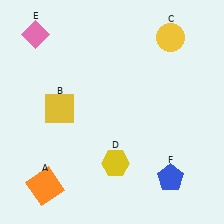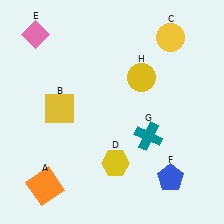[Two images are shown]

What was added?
A teal cross (G), a yellow circle (H) were added in Image 2.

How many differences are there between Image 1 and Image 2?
There are 2 differences between the two images.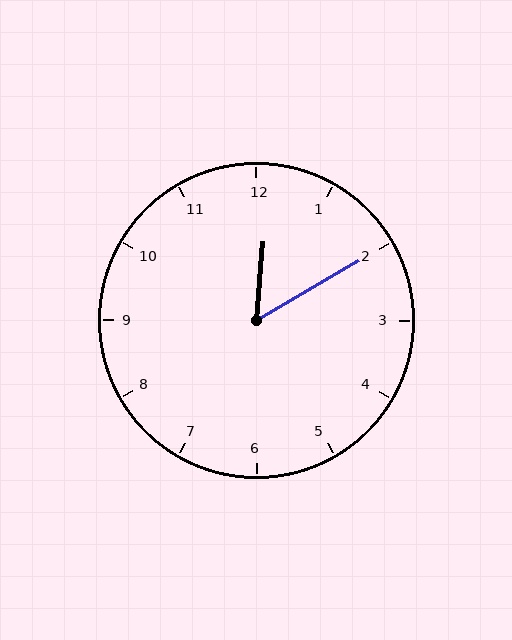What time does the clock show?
12:10.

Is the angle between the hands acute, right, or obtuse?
It is acute.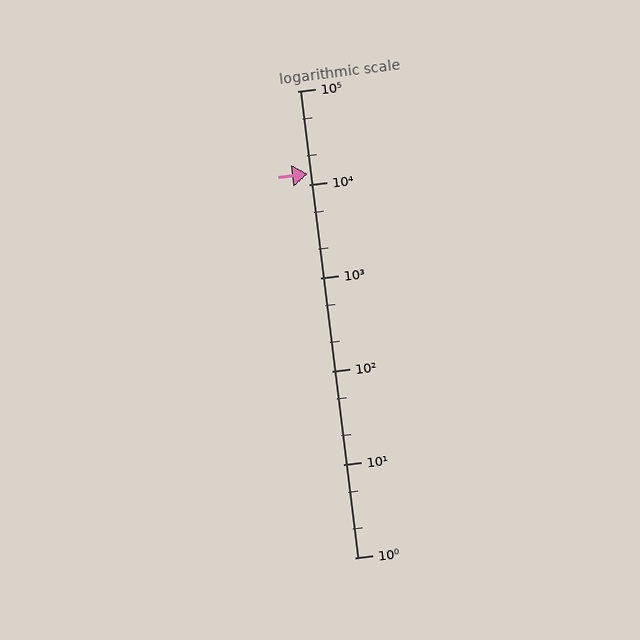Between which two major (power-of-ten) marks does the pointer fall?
The pointer is between 10000 and 100000.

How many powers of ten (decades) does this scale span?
The scale spans 5 decades, from 1 to 100000.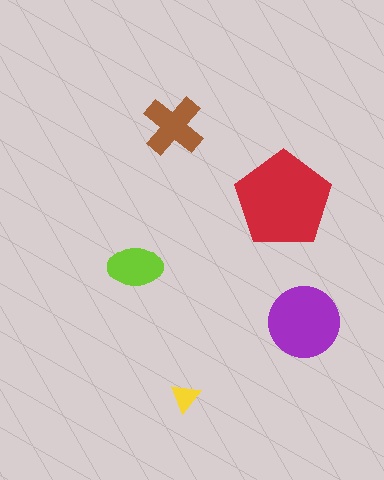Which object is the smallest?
The yellow triangle.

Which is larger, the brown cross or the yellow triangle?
The brown cross.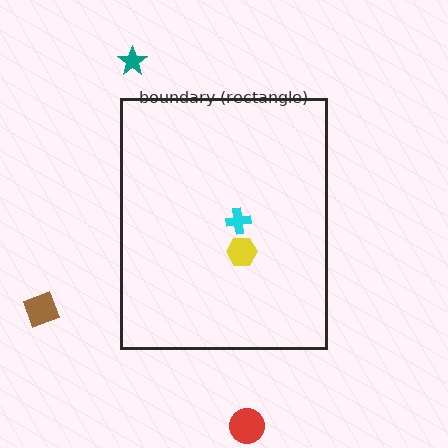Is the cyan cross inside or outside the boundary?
Inside.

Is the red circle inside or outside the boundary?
Outside.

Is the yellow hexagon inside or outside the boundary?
Inside.